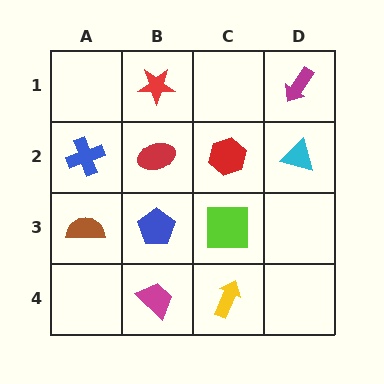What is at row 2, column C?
A red hexagon.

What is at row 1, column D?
A magenta arrow.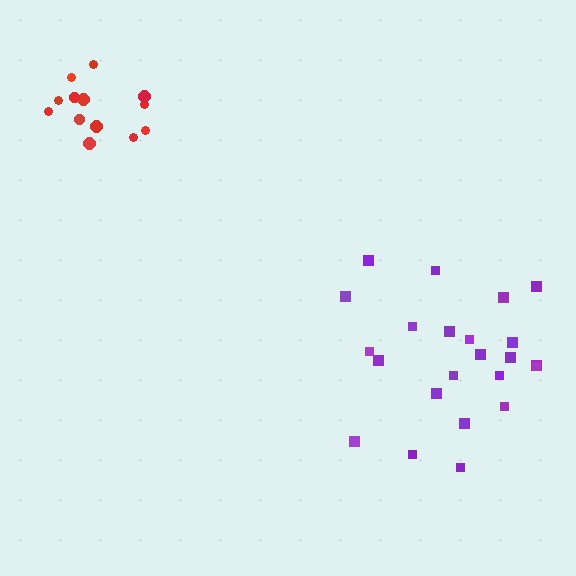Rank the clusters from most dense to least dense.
red, purple.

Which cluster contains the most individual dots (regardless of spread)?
Purple (23).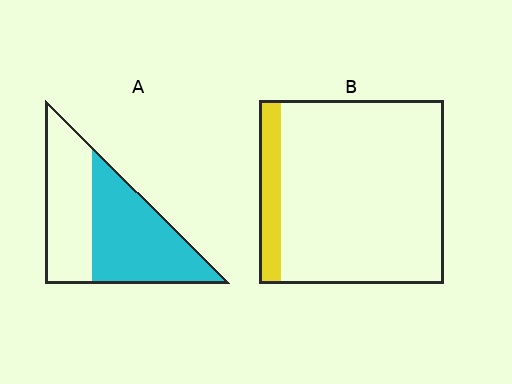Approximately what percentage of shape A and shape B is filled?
A is approximately 55% and B is approximately 10%.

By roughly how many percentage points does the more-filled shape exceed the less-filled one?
By roughly 45 percentage points (A over B).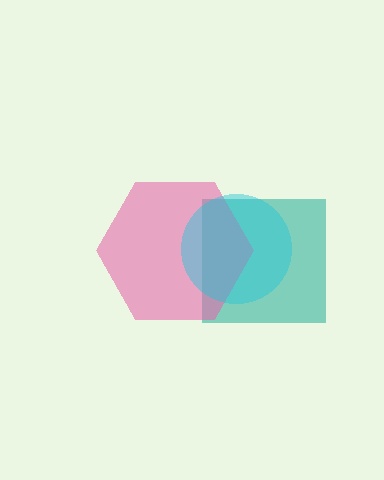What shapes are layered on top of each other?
The layered shapes are: a teal square, a pink hexagon, a cyan circle.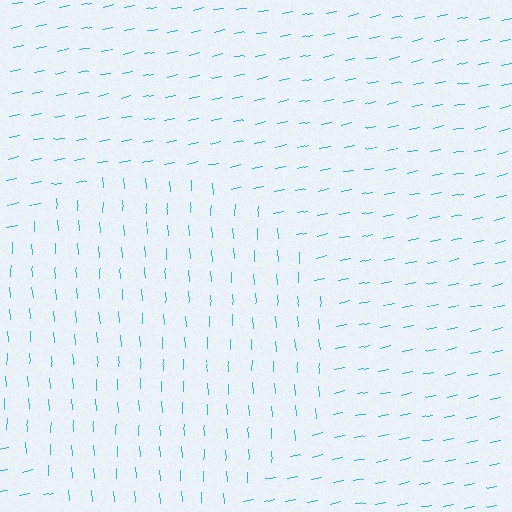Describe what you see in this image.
The image is filled with small cyan line segments. A circle region in the image has lines oriented differently from the surrounding lines, creating a visible texture boundary.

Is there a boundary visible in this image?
Yes, there is a texture boundary formed by a change in line orientation.